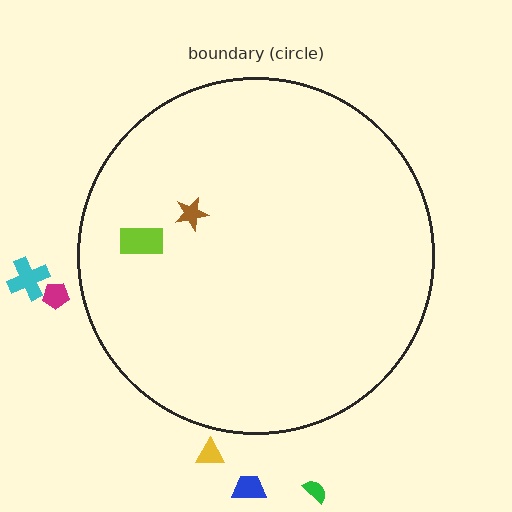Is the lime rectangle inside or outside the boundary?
Inside.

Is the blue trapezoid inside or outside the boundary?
Outside.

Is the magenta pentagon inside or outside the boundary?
Outside.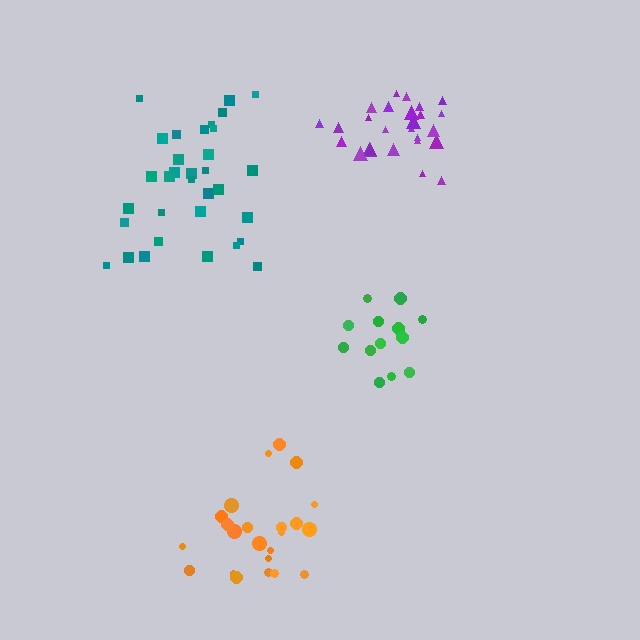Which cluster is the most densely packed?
Purple.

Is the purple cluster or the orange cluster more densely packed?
Purple.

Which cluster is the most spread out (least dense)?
Orange.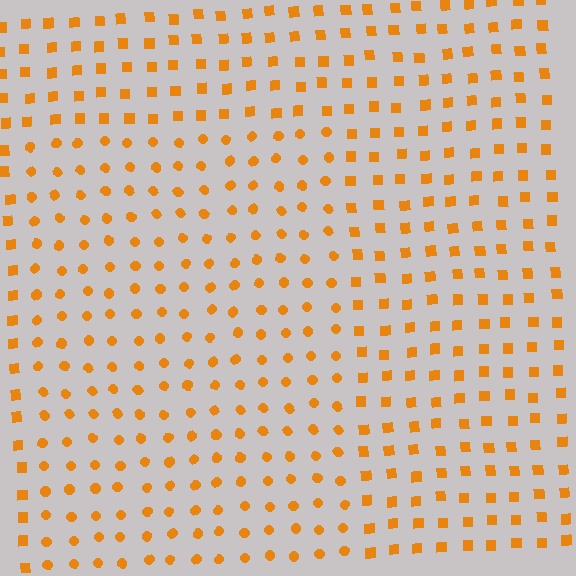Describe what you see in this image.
The image is filled with small orange elements arranged in a uniform grid. A rectangle-shaped region contains circles, while the surrounding area contains squares. The boundary is defined purely by the change in element shape.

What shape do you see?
I see a rectangle.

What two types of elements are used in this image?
The image uses circles inside the rectangle region and squares outside it.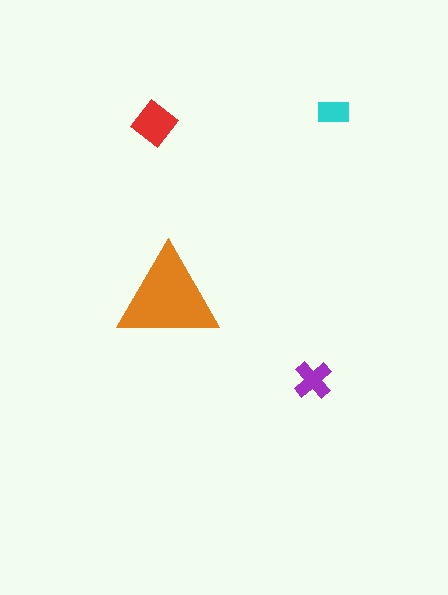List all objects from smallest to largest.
The cyan rectangle, the purple cross, the red diamond, the orange triangle.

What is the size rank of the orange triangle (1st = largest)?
1st.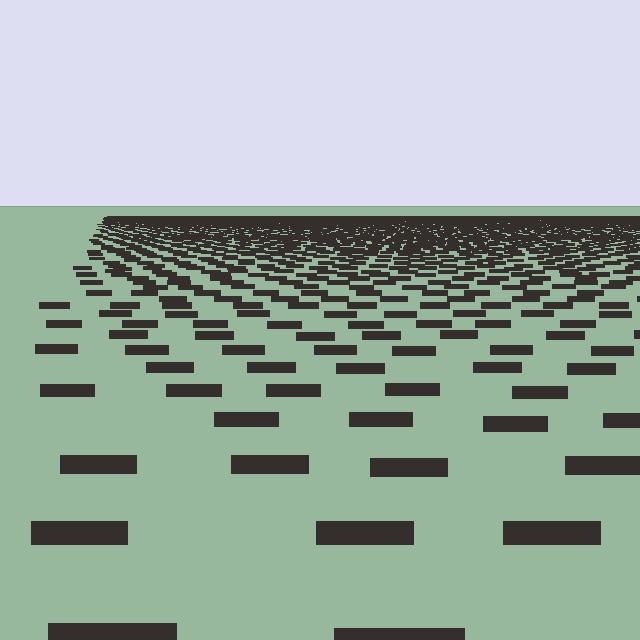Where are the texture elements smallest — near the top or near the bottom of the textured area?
Near the top.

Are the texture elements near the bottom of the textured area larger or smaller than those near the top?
Larger. Near the bottom, elements are closer to the viewer and appear at a bigger on-screen size.